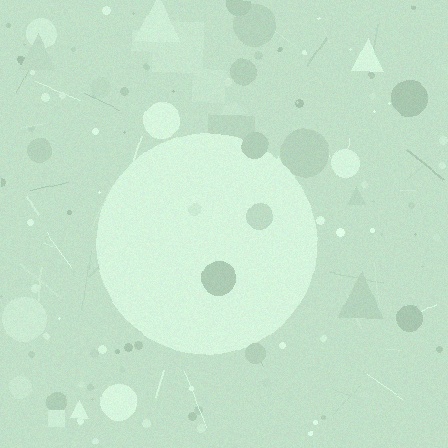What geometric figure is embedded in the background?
A circle is embedded in the background.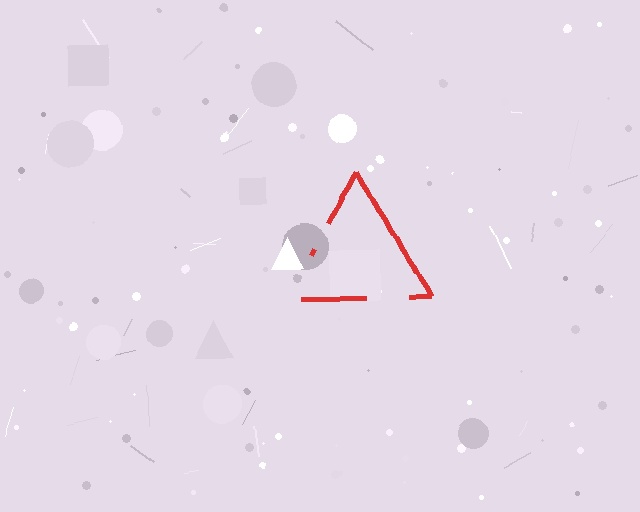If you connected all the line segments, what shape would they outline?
They would outline a triangle.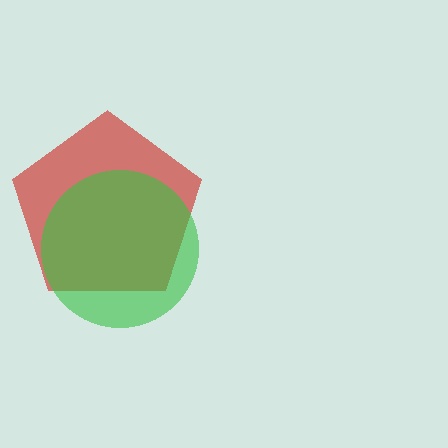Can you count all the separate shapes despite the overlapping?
Yes, there are 2 separate shapes.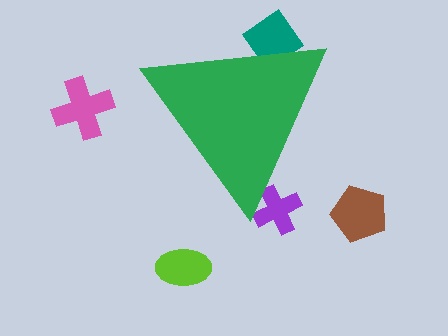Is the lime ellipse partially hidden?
No, the lime ellipse is fully visible.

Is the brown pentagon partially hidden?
No, the brown pentagon is fully visible.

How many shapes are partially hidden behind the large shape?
2 shapes are partially hidden.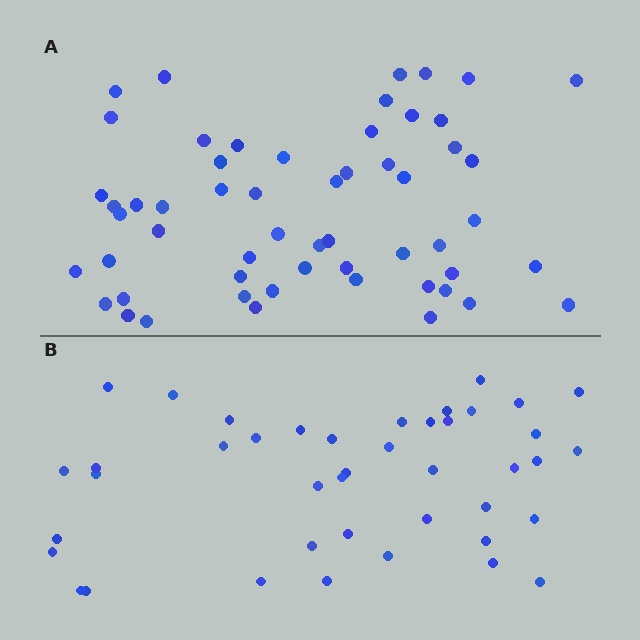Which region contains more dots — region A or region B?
Region A (the top region) has more dots.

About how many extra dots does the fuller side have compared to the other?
Region A has approximately 15 more dots than region B.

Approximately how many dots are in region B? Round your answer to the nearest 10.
About 40 dots. (The exact count is 42, which rounds to 40.)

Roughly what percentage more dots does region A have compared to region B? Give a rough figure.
About 35% more.